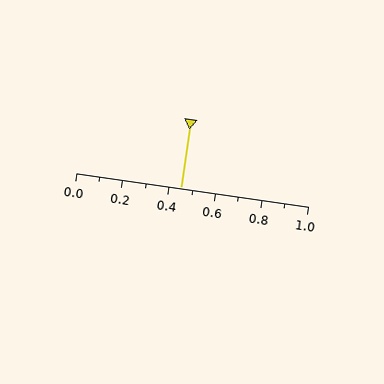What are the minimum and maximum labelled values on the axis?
The axis runs from 0.0 to 1.0.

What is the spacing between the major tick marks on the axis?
The major ticks are spaced 0.2 apart.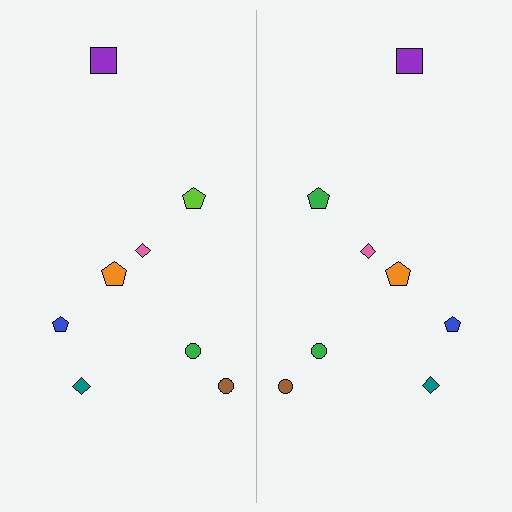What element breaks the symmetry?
The green pentagon on the right side breaks the symmetry — its mirror counterpart is lime.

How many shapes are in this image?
There are 16 shapes in this image.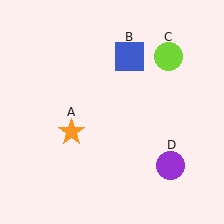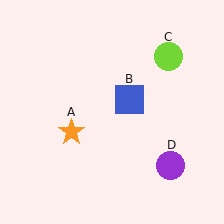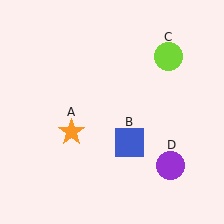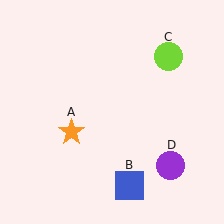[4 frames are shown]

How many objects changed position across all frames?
1 object changed position: blue square (object B).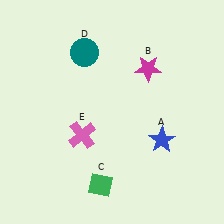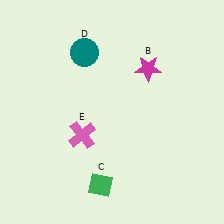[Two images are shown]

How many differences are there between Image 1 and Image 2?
There is 1 difference between the two images.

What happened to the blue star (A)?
The blue star (A) was removed in Image 2. It was in the bottom-right area of Image 1.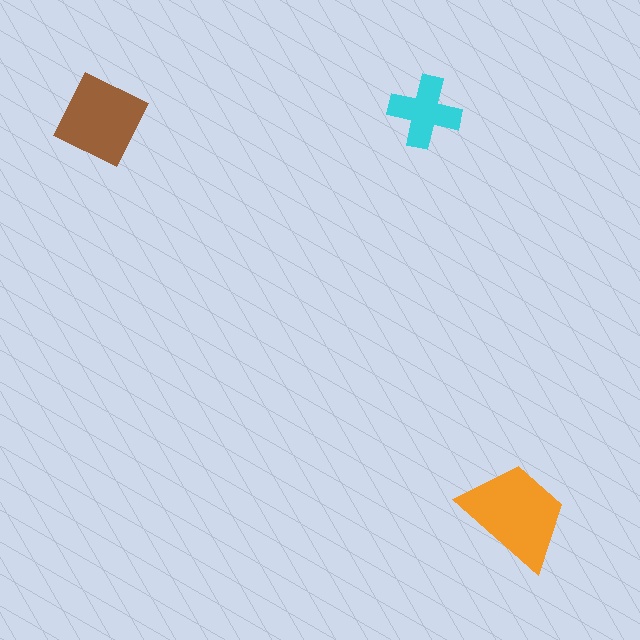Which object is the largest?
The orange trapezoid.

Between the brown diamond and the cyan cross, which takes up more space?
The brown diamond.